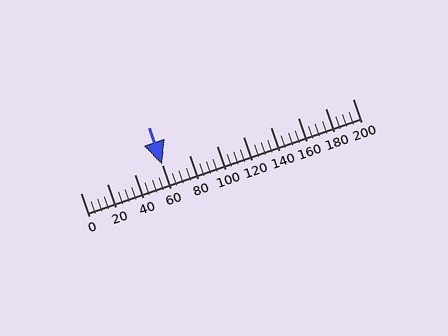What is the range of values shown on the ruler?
The ruler shows values from 0 to 200.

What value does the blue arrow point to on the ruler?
The blue arrow points to approximately 60.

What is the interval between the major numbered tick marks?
The major tick marks are spaced 20 units apart.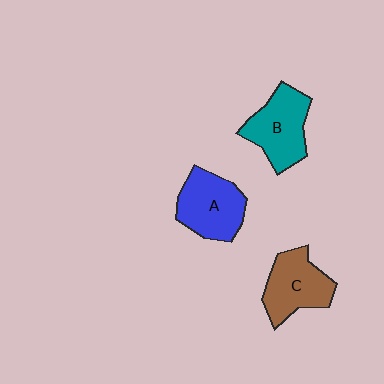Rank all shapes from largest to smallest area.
From largest to smallest: B (teal), A (blue), C (brown).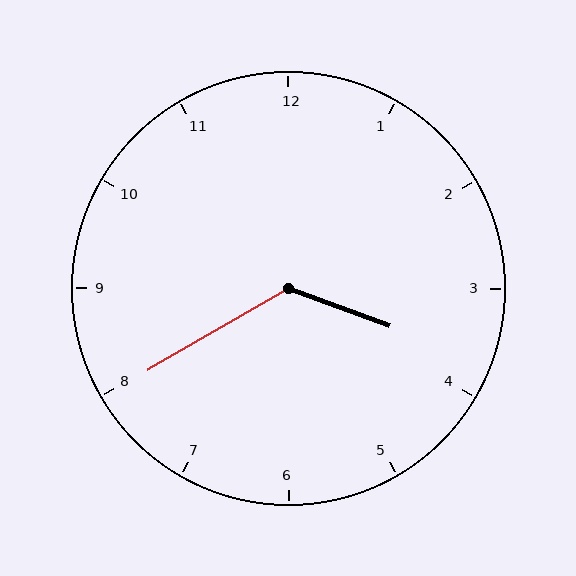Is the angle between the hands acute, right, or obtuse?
It is obtuse.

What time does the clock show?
3:40.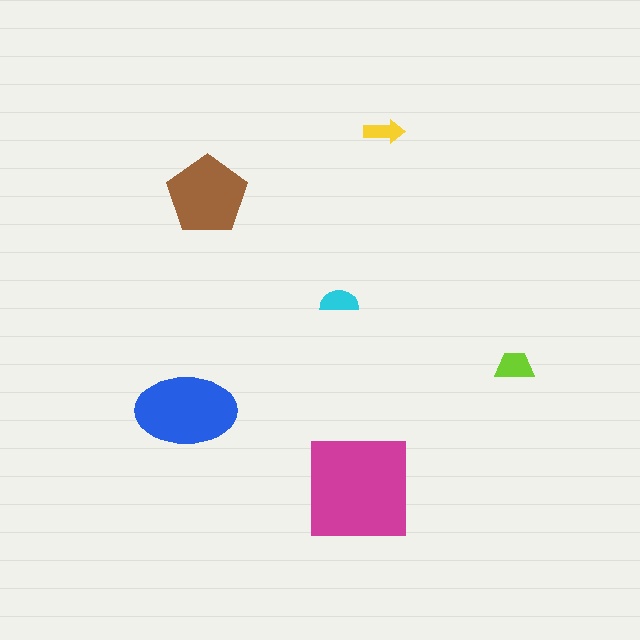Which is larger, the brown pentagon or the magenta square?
The magenta square.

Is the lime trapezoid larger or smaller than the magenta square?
Smaller.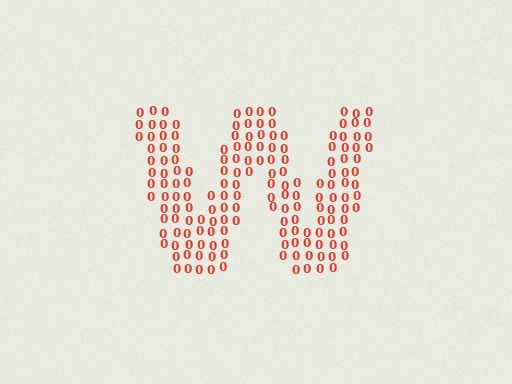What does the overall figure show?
The overall figure shows the letter W.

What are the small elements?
The small elements are digit 0's.